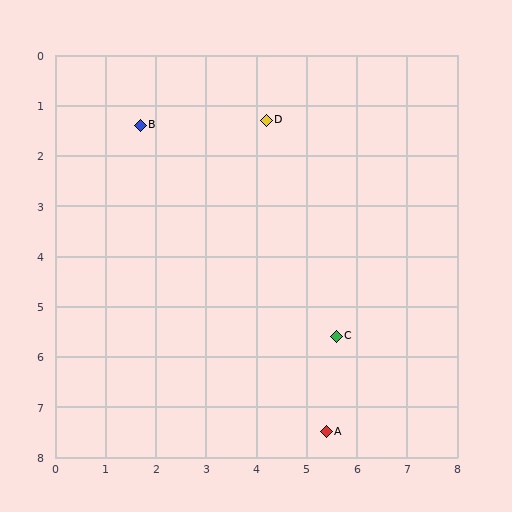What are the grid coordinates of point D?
Point D is at approximately (4.2, 1.3).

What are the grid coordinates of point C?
Point C is at approximately (5.6, 5.6).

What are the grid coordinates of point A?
Point A is at approximately (5.4, 7.5).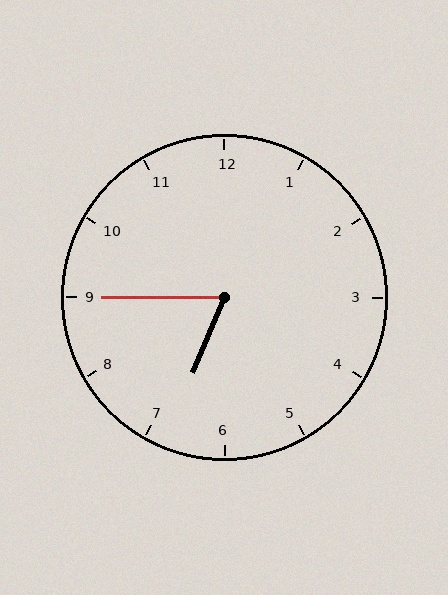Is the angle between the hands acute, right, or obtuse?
It is acute.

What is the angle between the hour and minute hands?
Approximately 68 degrees.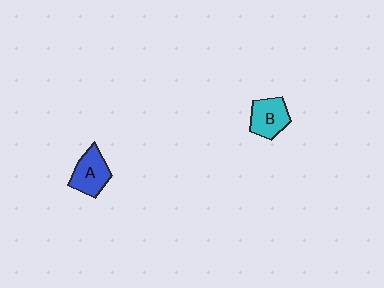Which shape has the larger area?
Shape A (blue).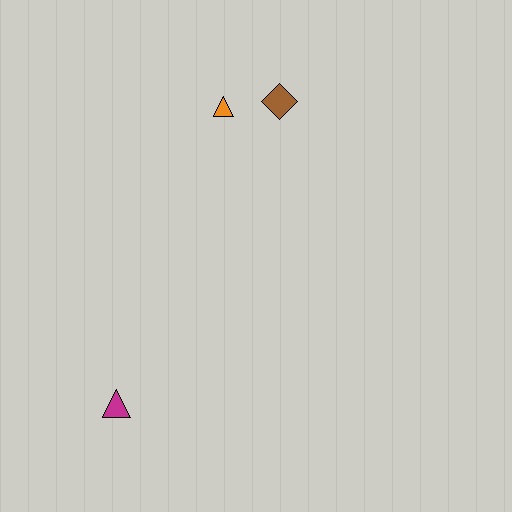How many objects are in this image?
There are 3 objects.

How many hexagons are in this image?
There are no hexagons.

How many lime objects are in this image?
There are no lime objects.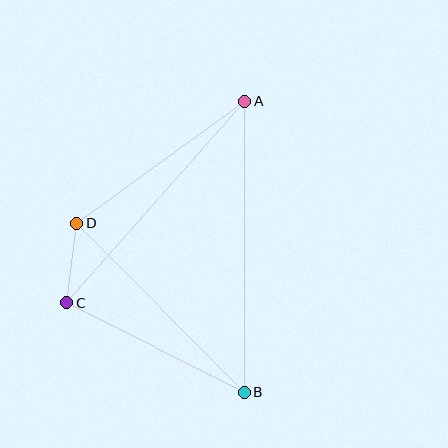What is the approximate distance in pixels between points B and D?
The distance between B and D is approximately 238 pixels.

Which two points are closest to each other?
Points C and D are closest to each other.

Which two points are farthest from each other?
Points A and B are farthest from each other.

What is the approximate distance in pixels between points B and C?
The distance between B and C is approximately 198 pixels.